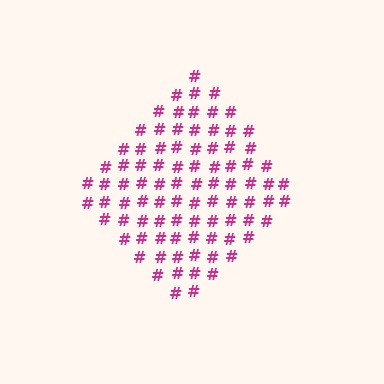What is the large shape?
The large shape is a diamond.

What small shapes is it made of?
It is made of small hash symbols.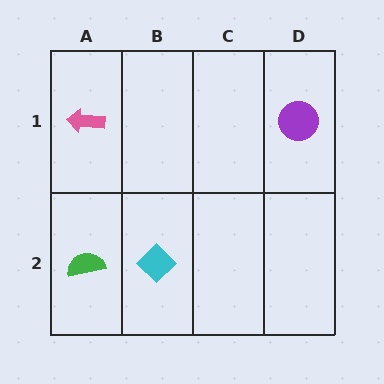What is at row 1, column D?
A purple circle.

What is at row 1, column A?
A pink arrow.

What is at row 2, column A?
A green semicircle.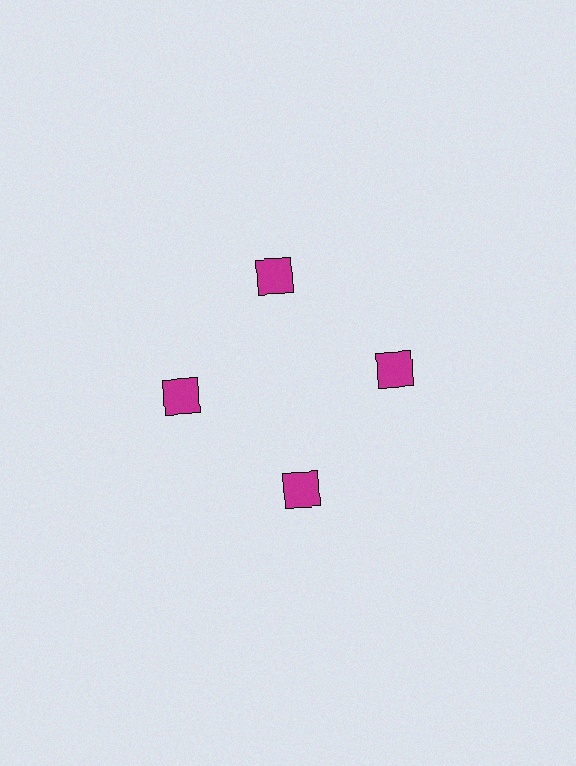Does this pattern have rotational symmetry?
Yes, this pattern has 4-fold rotational symmetry. It looks the same after rotating 90 degrees around the center.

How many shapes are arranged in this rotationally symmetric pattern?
There are 4 shapes, arranged in 4 groups of 1.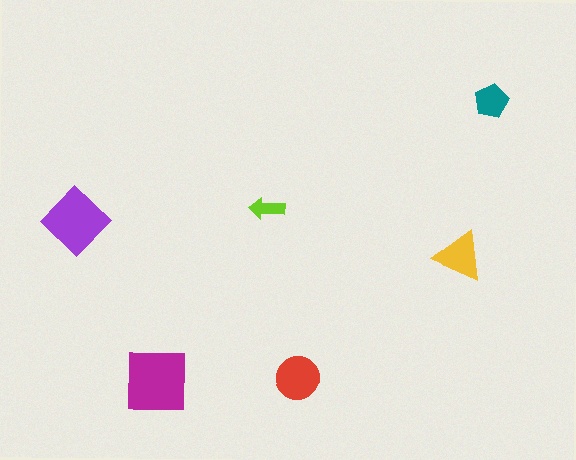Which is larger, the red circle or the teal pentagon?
The red circle.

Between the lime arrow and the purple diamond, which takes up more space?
The purple diamond.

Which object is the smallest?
The lime arrow.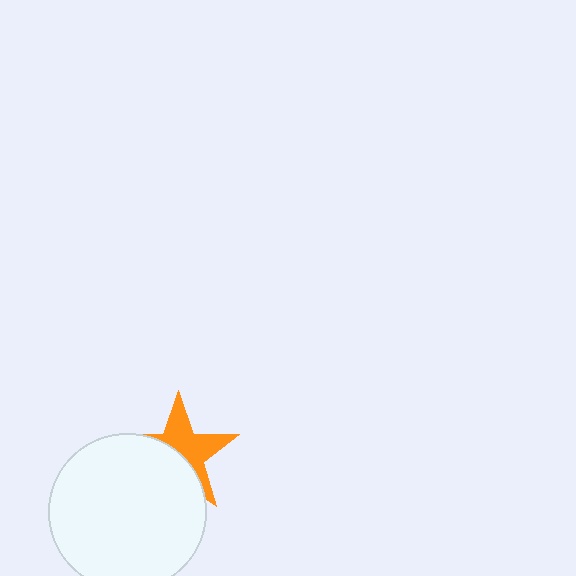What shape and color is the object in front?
The object in front is a white circle.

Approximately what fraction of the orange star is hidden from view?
Roughly 49% of the orange star is hidden behind the white circle.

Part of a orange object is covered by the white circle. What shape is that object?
It is a star.